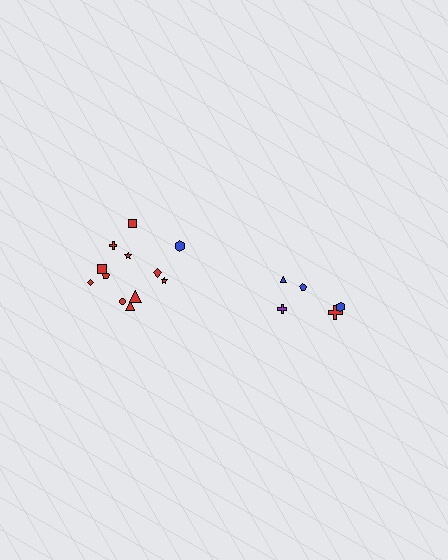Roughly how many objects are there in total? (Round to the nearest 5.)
Roughly 15 objects in total.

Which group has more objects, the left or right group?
The left group.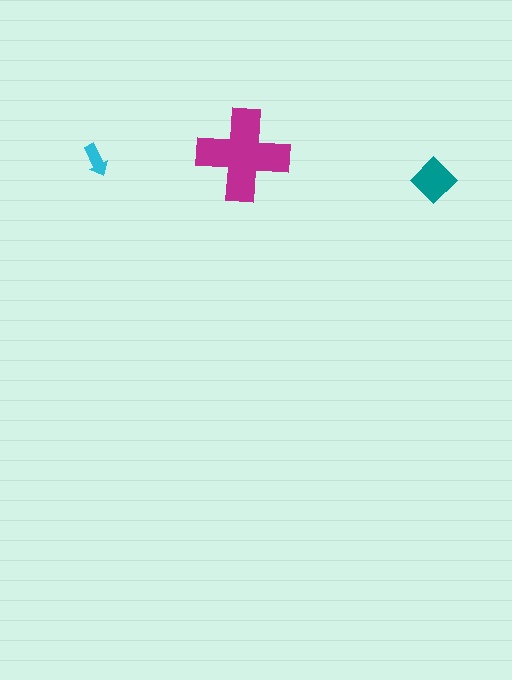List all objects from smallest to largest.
The cyan arrow, the teal diamond, the magenta cross.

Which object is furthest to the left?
The cyan arrow is leftmost.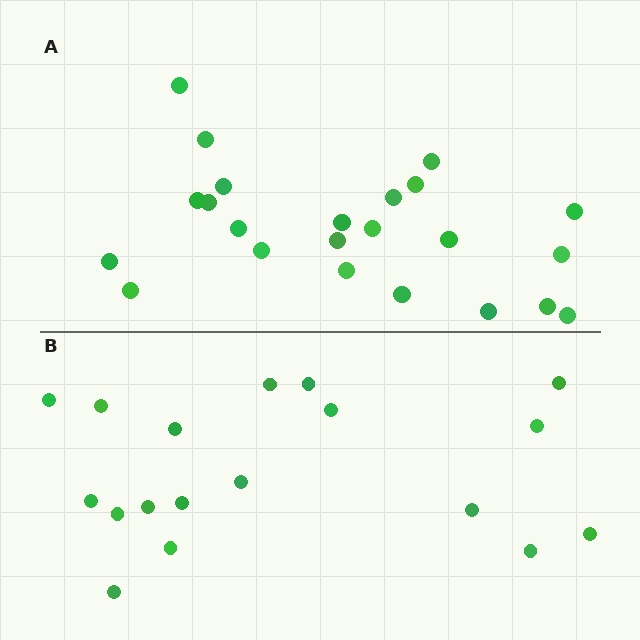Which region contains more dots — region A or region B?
Region A (the top region) has more dots.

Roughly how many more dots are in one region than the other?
Region A has about 5 more dots than region B.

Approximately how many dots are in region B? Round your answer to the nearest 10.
About 20 dots. (The exact count is 18, which rounds to 20.)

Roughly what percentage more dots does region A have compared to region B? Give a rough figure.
About 30% more.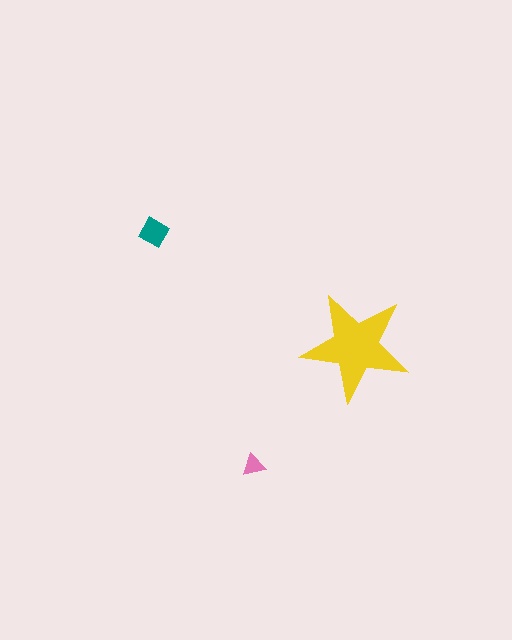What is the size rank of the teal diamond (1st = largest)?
2nd.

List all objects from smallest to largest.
The pink triangle, the teal diamond, the yellow star.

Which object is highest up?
The teal diamond is topmost.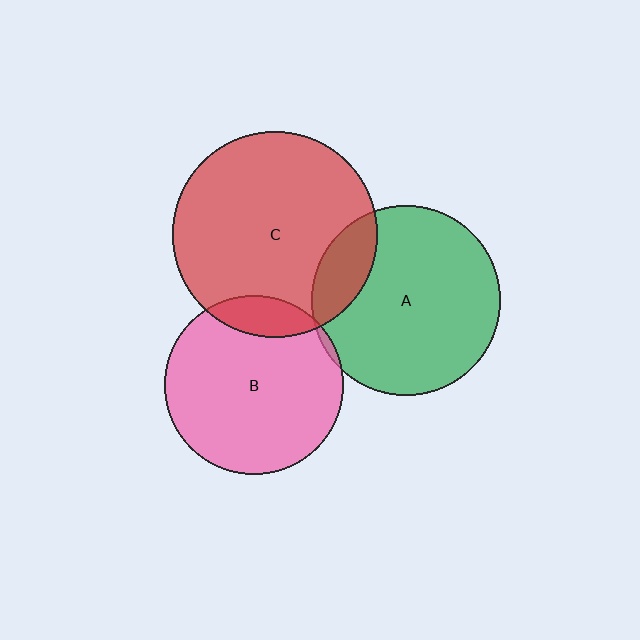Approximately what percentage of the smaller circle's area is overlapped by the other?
Approximately 15%.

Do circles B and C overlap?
Yes.